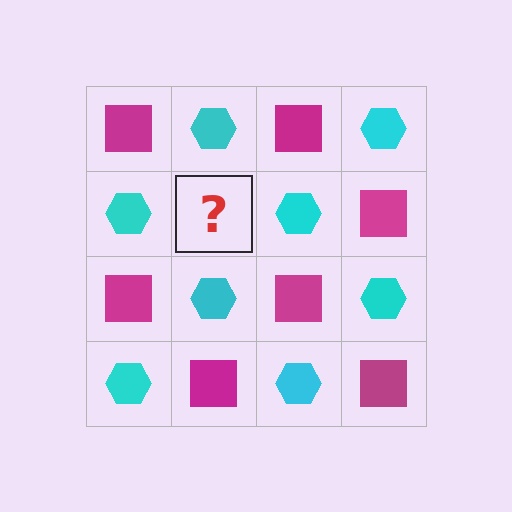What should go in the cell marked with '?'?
The missing cell should contain a magenta square.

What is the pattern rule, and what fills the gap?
The rule is that it alternates magenta square and cyan hexagon in a checkerboard pattern. The gap should be filled with a magenta square.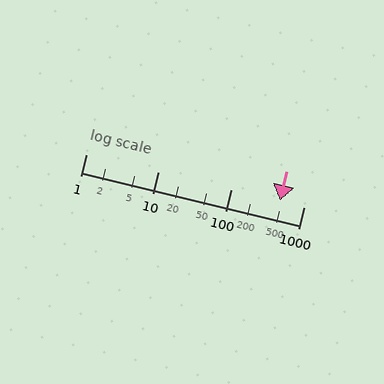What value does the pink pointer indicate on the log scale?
The pointer indicates approximately 470.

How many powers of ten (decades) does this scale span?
The scale spans 3 decades, from 1 to 1000.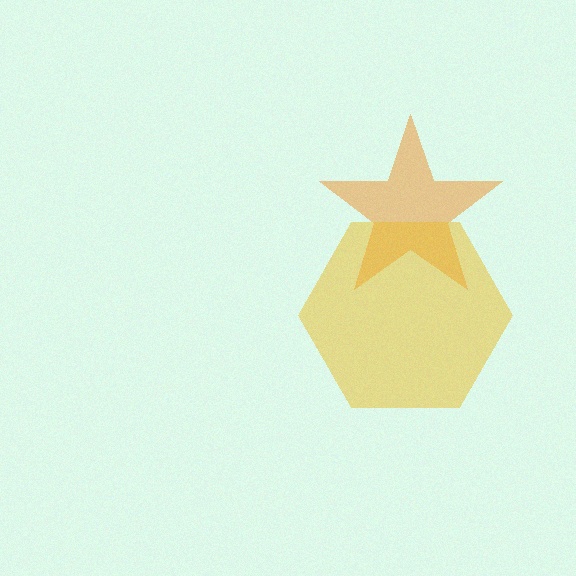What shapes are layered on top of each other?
The layered shapes are: an orange star, a yellow hexagon.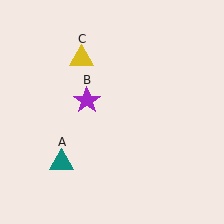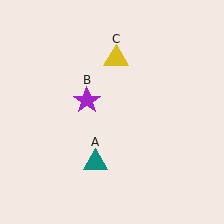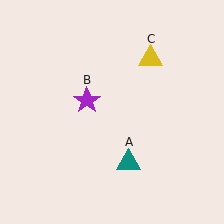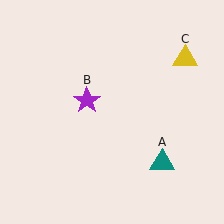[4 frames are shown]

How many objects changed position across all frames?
2 objects changed position: teal triangle (object A), yellow triangle (object C).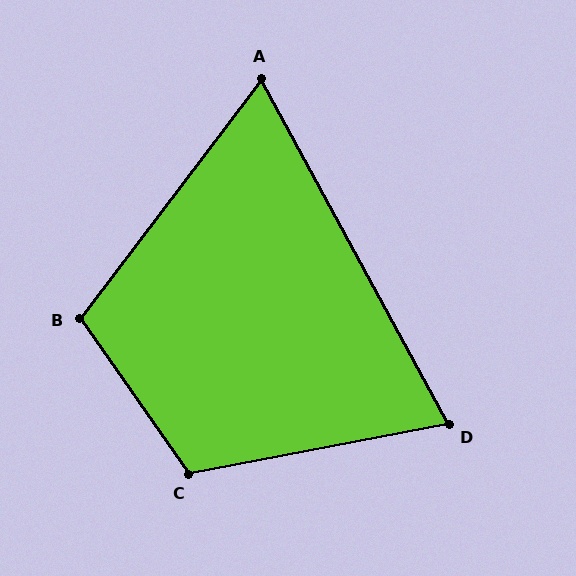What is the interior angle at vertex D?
Approximately 72 degrees (acute).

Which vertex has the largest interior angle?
C, at approximately 114 degrees.